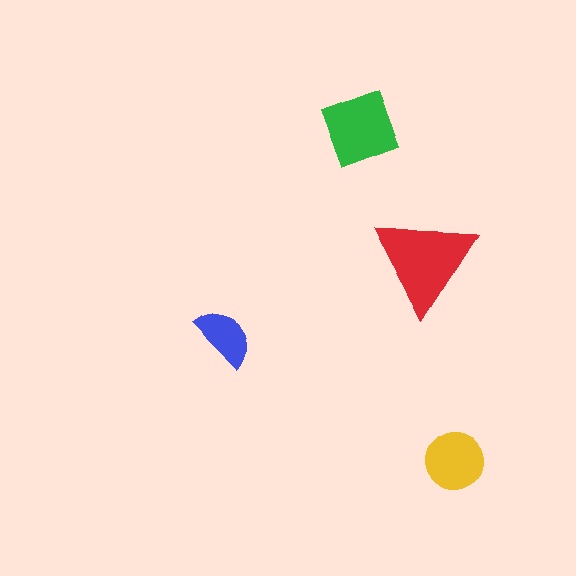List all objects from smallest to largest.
The blue semicircle, the yellow circle, the green diamond, the red triangle.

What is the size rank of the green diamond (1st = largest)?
2nd.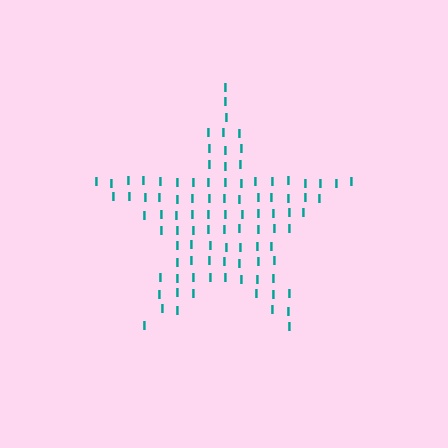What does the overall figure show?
The overall figure shows a star.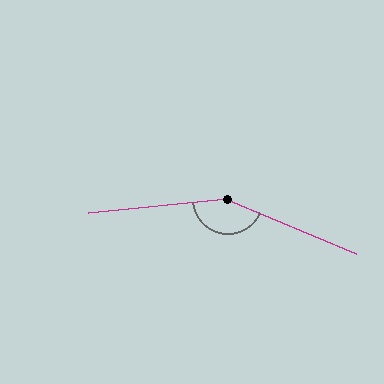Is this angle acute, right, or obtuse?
It is obtuse.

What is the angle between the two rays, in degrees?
Approximately 151 degrees.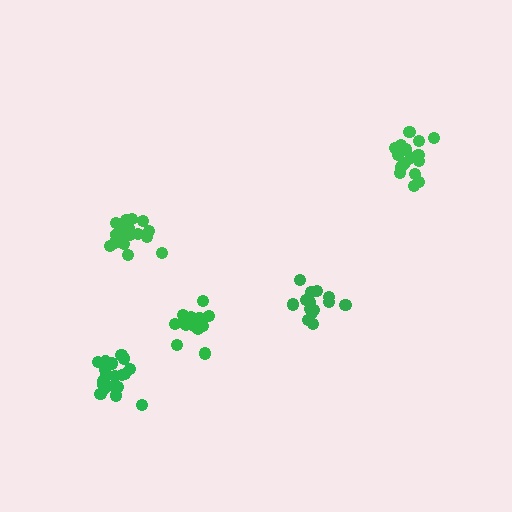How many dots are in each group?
Group 1: 19 dots, Group 2: 18 dots, Group 3: 20 dots, Group 4: 16 dots, Group 5: 15 dots (88 total).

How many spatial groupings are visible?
There are 5 spatial groupings.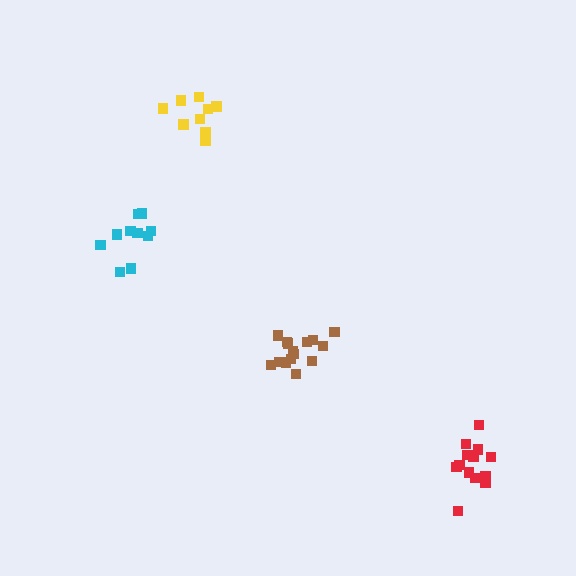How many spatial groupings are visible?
There are 4 spatial groupings.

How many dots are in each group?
Group 1: 10 dots, Group 2: 15 dots, Group 3: 9 dots, Group 4: 13 dots (47 total).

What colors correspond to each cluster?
The clusters are colored: cyan, brown, yellow, red.